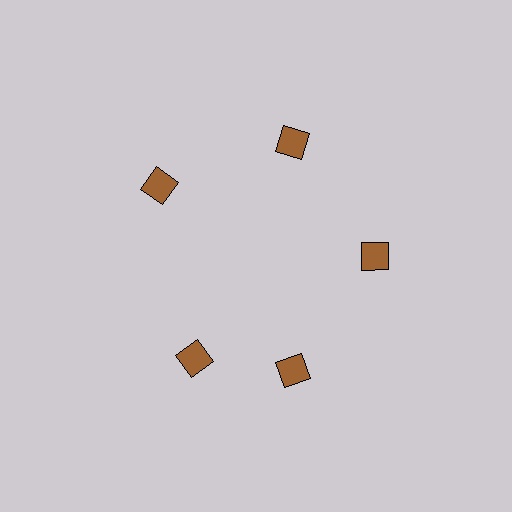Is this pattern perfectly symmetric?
No. The 5 brown diamonds are arranged in a ring, but one element near the 8 o'clock position is rotated out of alignment along the ring, breaking the 5-fold rotational symmetry.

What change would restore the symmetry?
The symmetry would be restored by rotating it back into even spacing with its neighbors so that all 5 diamonds sit at equal angles and equal distance from the center.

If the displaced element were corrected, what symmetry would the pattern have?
It would have 5-fold rotational symmetry — the pattern would map onto itself every 72 degrees.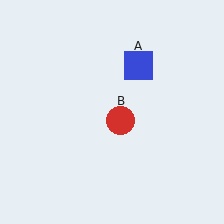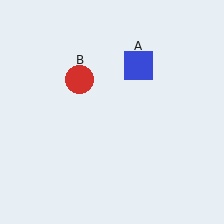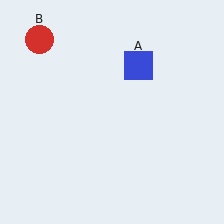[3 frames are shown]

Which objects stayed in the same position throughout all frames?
Blue square (object A) remained stationary.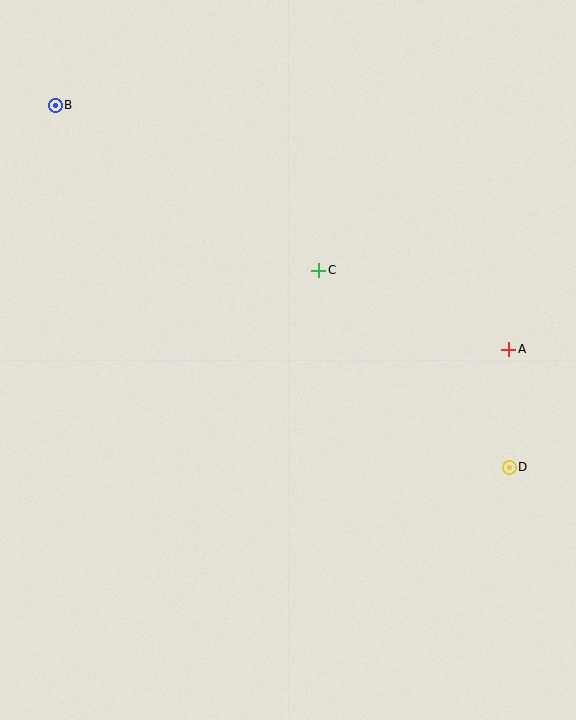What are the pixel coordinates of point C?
Point C is at (319, 270).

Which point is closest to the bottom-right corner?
Point D is closest to the bottom-right corner.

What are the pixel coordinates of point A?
Point A is at (509, 349).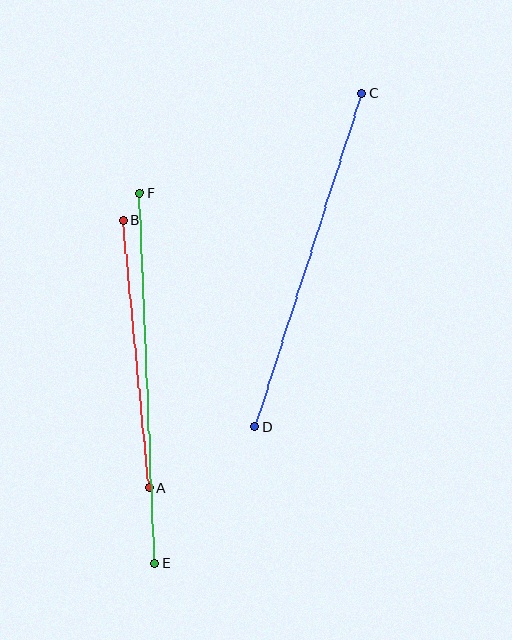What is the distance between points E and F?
The distance is approximately 371 pixels.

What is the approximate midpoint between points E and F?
The midpoint is at approximately (148, 378) pixels.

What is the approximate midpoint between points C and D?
The midpoint is at approximately (308, 260) pixels.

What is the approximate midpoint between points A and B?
The midpoint is at approximately (136, 354) pixels.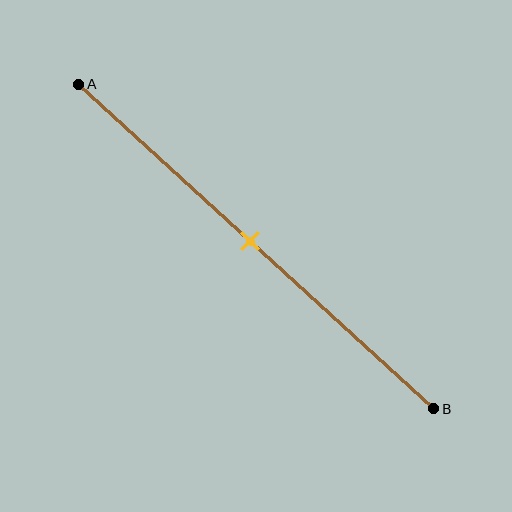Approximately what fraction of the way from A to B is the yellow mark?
The yellow mark is approximately 50% of the way from A to B.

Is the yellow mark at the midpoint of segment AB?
Yes, the mark is approximately at the midpoint.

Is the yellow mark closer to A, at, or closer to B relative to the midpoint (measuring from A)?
The yellow mark is approximately at the midpoint of segment AB.